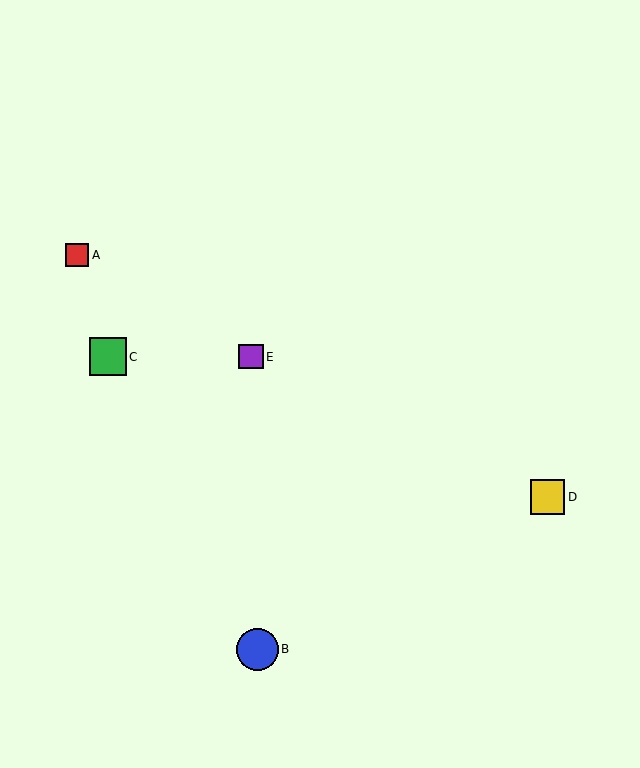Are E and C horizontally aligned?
Yes, both are at y≈357.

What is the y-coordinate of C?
Object C is at y≈357.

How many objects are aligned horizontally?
2 objects (C, E) are aligned horizontally.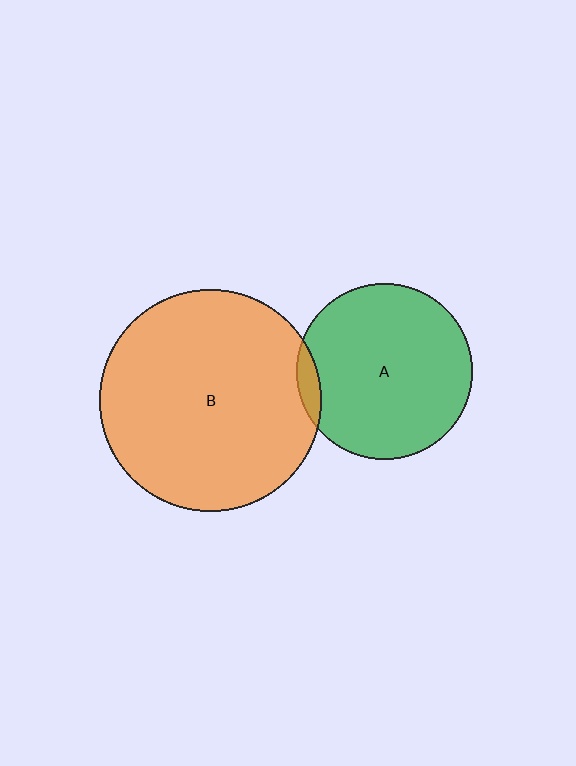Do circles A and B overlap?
Yes.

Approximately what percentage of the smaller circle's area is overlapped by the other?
Approximately 5%.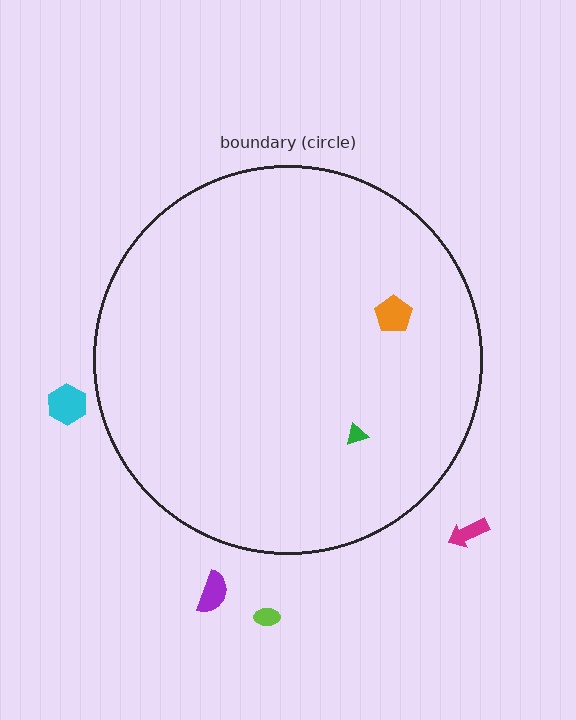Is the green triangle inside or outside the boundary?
Inside.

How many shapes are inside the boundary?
2 inside, 4 outside.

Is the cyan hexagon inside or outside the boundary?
Outside.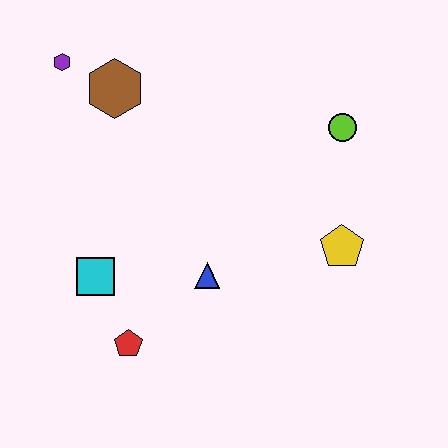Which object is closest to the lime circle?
The yellow pentagon is closest to the lime circle.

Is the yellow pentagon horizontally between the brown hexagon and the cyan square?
No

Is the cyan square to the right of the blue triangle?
No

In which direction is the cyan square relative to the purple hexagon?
The cyan square is below the purple hexagon.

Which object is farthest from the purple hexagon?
The yellow pentagon is farthest from the purple hexagon.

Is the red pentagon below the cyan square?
Yes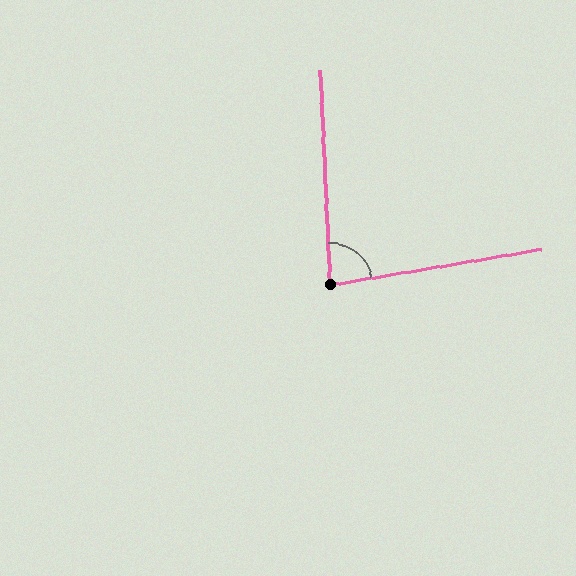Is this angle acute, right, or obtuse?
It is acute.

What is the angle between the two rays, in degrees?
Approximately 83 degrees.